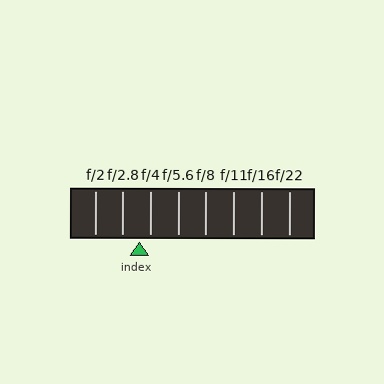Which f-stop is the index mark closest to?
The index mark is closest to f/4.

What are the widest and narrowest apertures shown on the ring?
The widest aperture shown is f/2 and the narrowest is f/22.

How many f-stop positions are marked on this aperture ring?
There are 8 f-stop positions marked.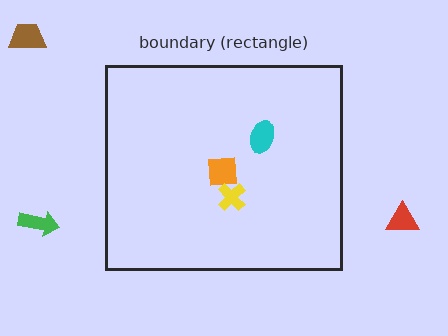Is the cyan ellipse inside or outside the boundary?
Inside.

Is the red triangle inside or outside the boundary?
Outside.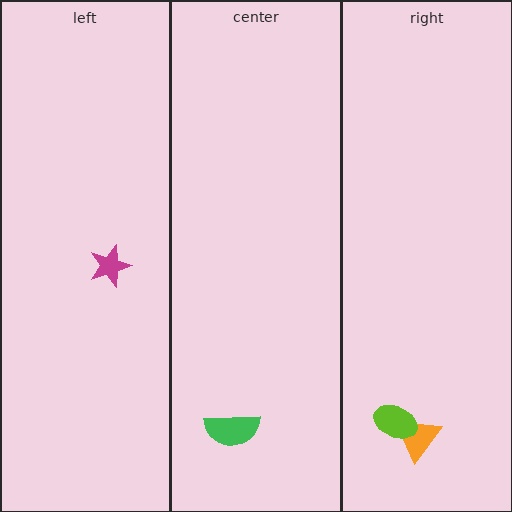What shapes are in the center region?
The green semicircle.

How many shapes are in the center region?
1.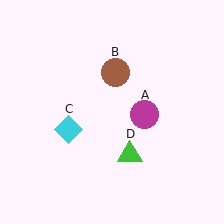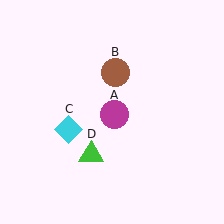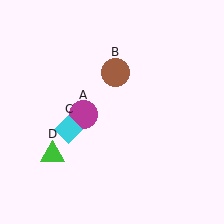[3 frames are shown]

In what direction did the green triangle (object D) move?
The green triangle (object D) moved left.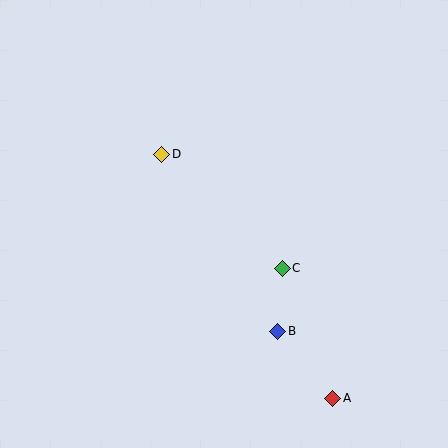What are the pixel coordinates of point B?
Point B is at (278, 331).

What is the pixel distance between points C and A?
The distance between C and A is 140 pixels.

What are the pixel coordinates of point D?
Point D is at (162, 154).